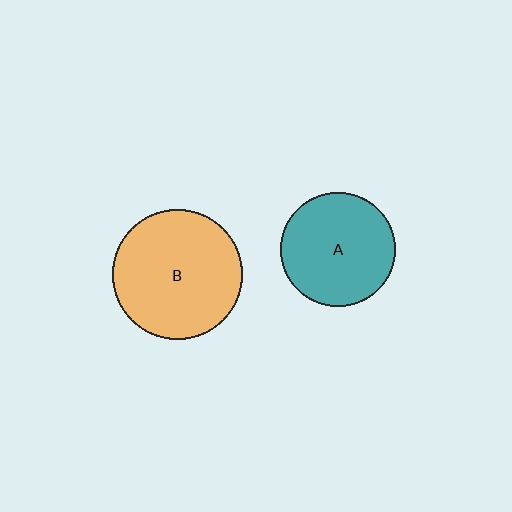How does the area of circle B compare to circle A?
Approximately 1.3 times.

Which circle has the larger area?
Circle B (orange).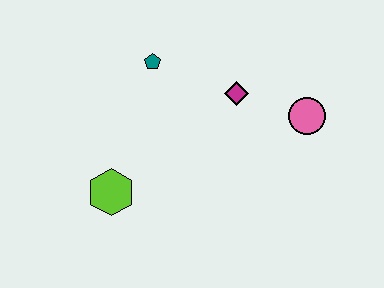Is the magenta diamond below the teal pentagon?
Yes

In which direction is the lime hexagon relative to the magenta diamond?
The lime hexagon is to the left of the magenta diamond.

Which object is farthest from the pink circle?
The lime hexagon is farthest from the pink circle.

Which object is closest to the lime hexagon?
The teal pentagon is closest to the lime hexagon.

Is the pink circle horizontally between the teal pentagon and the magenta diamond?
No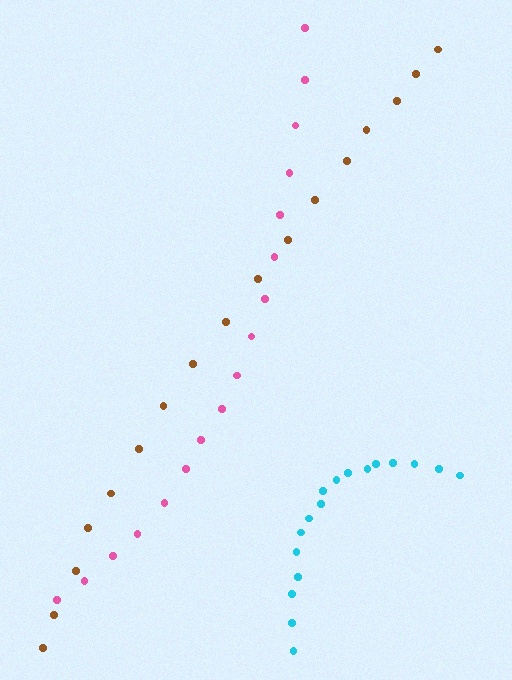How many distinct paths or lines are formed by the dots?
There are 3 distinct paths.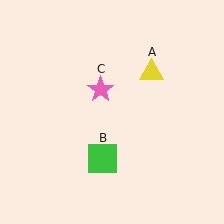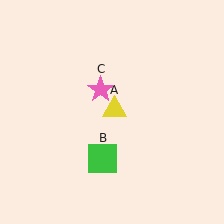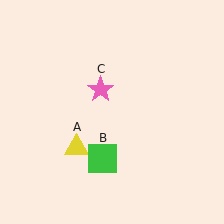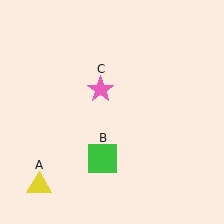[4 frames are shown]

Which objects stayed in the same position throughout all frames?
Green square (object B) and pink star (object C) remained stationary.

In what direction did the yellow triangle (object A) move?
The yellow triangle (object A) moved down and to the left.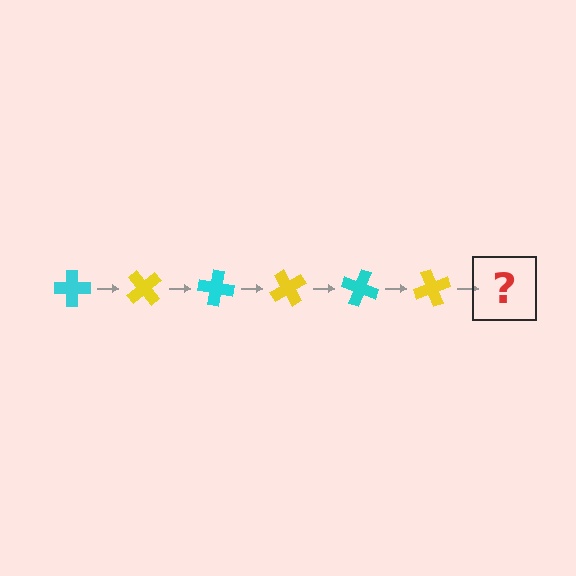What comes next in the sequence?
The next element should be a cyan cross, rotated 300 degrees from the start.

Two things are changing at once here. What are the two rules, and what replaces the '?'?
The two rules are that it rotates 50 degrees each step and the color cycles through cyan and yellow. The '?' should be a cyan cross, rotated 300 degrees from the start.